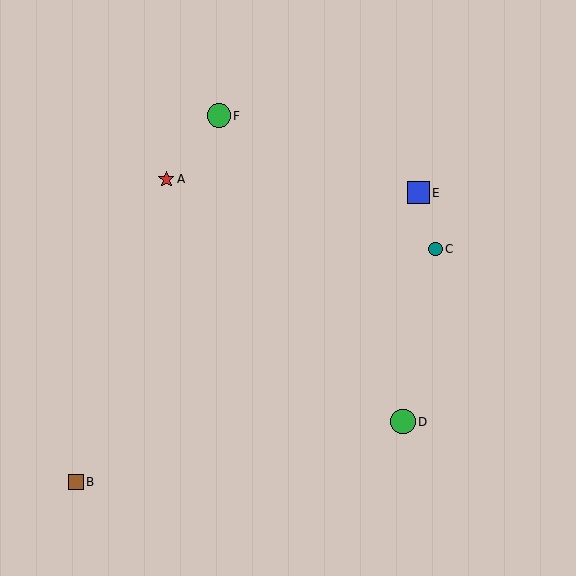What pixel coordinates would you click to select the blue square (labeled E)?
Click at (418, 193) to select the blue square E.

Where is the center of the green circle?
The center of the green circle is at (403, 422).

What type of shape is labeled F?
Shape F is a green circle.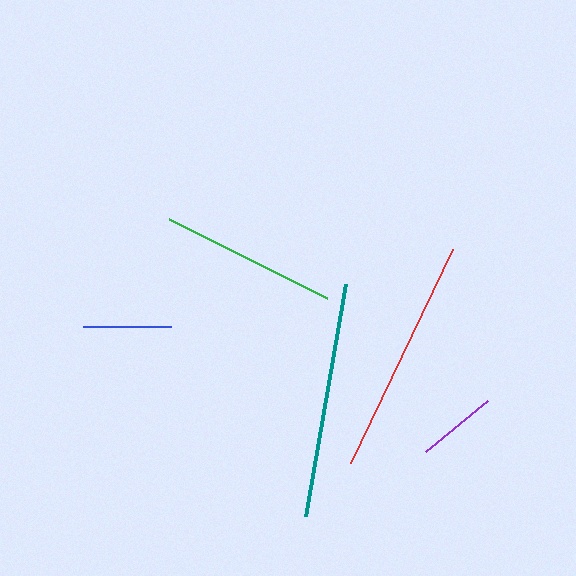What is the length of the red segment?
The red segment is approximately 237 pixels long.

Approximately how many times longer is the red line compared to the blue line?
The red line is approximately 2.7 times the length of the blue line.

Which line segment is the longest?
The red line is the longest at approximately 237 pixels.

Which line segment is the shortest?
The purple line is the shortest at approximately 80 pixels.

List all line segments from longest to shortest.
From longest to shortest: red, teal, green, blue, purple.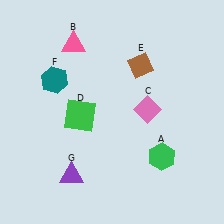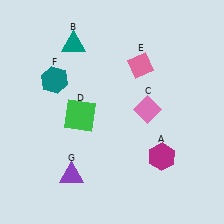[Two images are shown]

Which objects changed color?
A changed from green to magenta. B changed from pink to teal. E changed from brown to pink.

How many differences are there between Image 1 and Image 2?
There are 3 differences between the two images.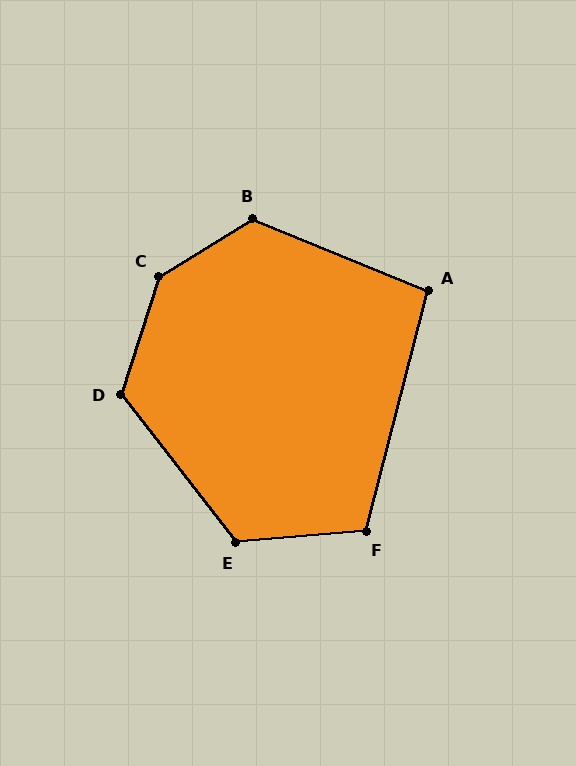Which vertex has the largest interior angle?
C, at approximately 139 degrees.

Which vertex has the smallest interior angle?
A, at approximately 98 degrees.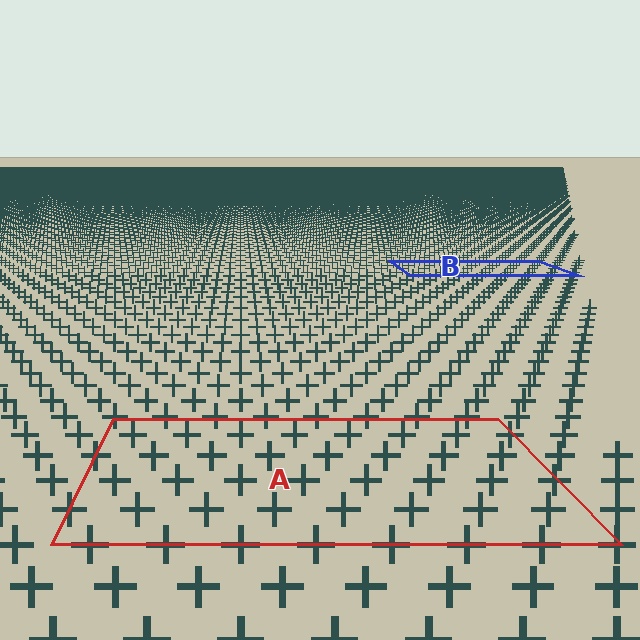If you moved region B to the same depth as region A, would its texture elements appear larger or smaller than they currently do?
They would appear larger. At a closer depth, the same texture elements are projected at a bigger on-screen size.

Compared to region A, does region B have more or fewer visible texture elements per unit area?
Region B has more texture elements per unit area — they are packed more densely because it is farther away.